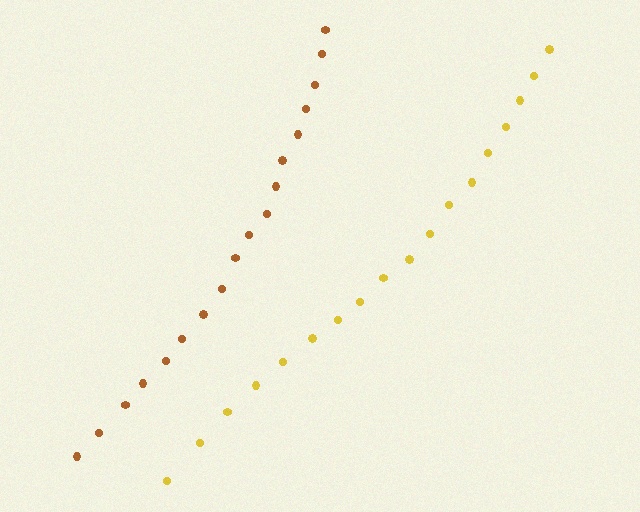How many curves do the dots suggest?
There are 2 distinct paths.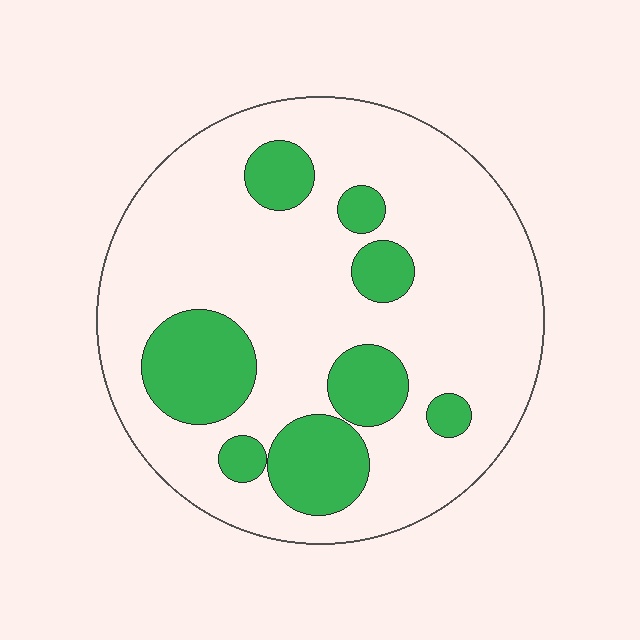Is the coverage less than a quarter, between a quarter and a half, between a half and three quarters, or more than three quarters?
Less than a quarter.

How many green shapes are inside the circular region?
8.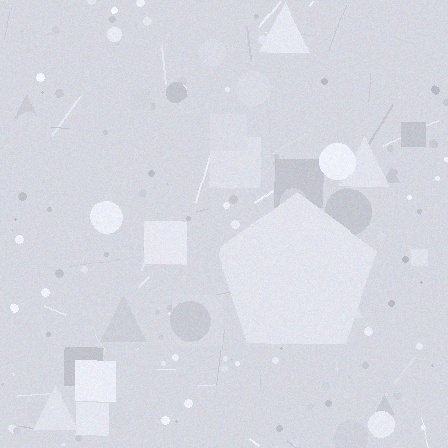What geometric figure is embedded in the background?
A pentagon is embedded in the background.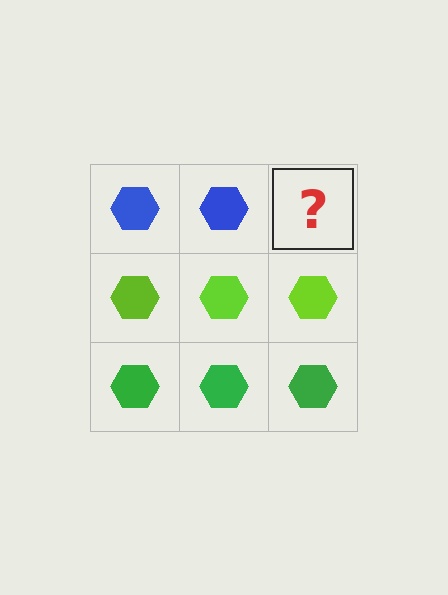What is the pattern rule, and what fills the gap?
The rule is that each row has a consistent color. The gap should be filled with a blue hexagon.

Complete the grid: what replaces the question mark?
The question mark should be replaced with a blue hexagon.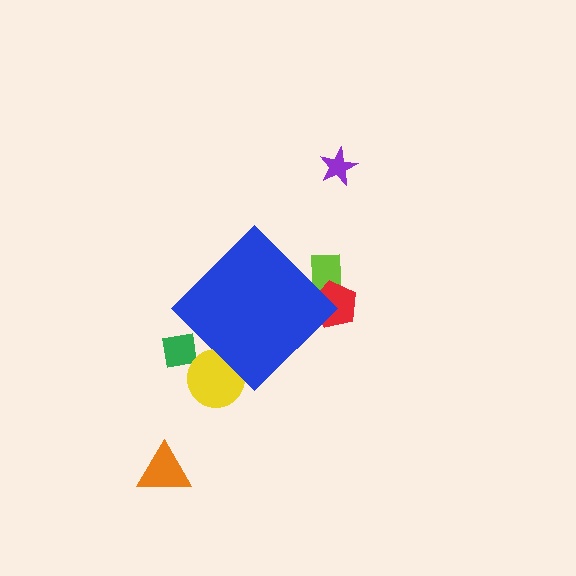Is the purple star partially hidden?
No, the purple star is fully visible.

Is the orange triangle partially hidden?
No, the orange triangle is fully visible.